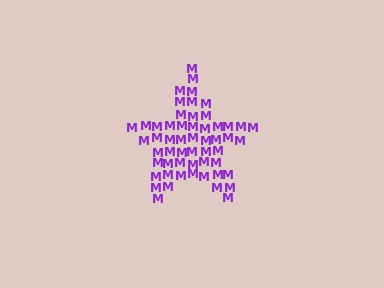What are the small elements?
The small elements are letter M's.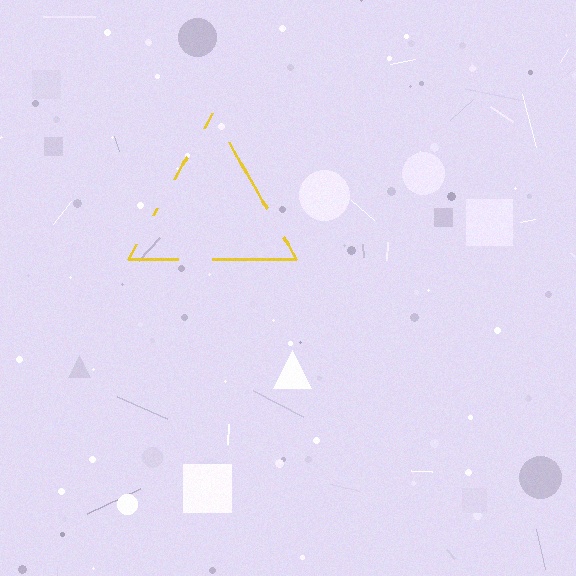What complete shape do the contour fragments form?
The contour fragments form a triangle.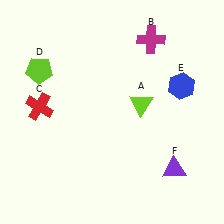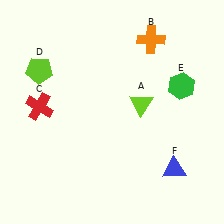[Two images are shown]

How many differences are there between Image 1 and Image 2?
There are 3 differences between the two images.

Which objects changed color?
B changed from magenta to orange. E changed from blue to green. F changed from purple to blue.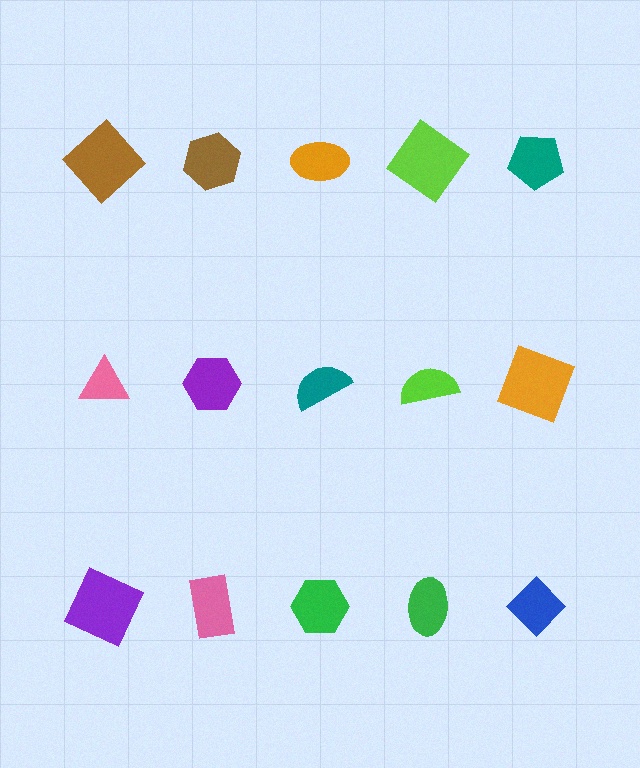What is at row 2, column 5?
An orange square.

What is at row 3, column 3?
A green hexagon.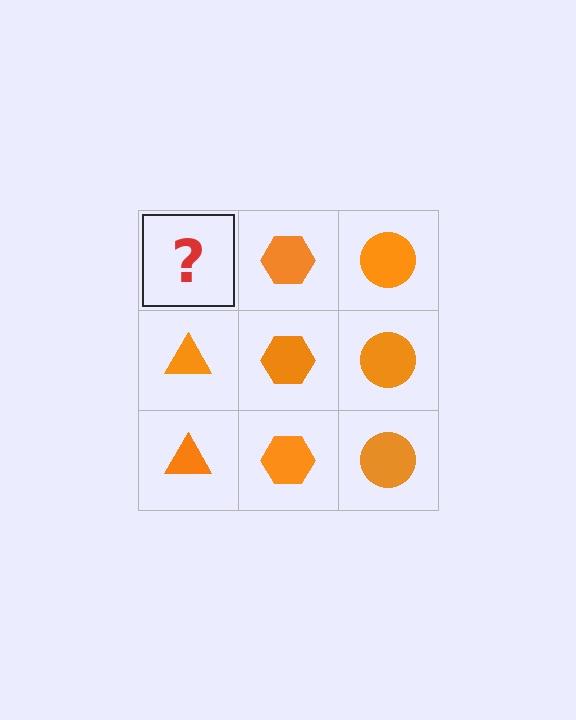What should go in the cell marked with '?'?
The missing cell should contain an orange triangle.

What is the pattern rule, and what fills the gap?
The rule is that each column has a consistent shape. The gap should be filled with an orange triangle.